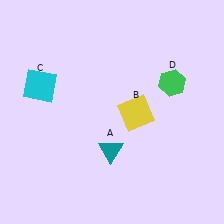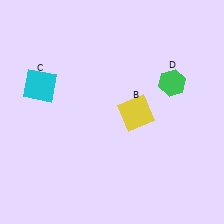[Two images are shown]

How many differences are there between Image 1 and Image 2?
There is 1 difference between the two images.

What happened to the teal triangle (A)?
The teal triangle (A) was removed in Image 2. It was in the bottom-left area of Image 1.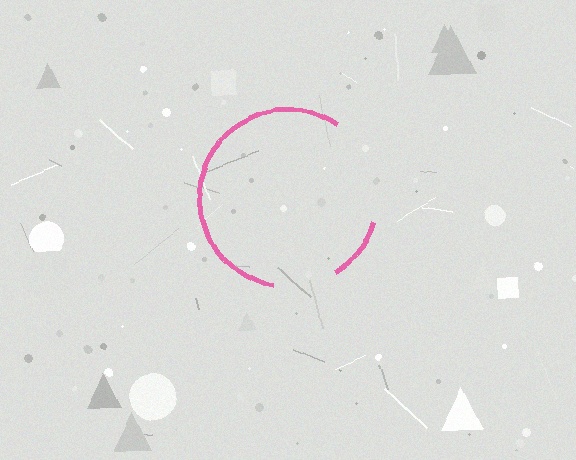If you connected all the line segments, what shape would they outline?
They would outline a circle.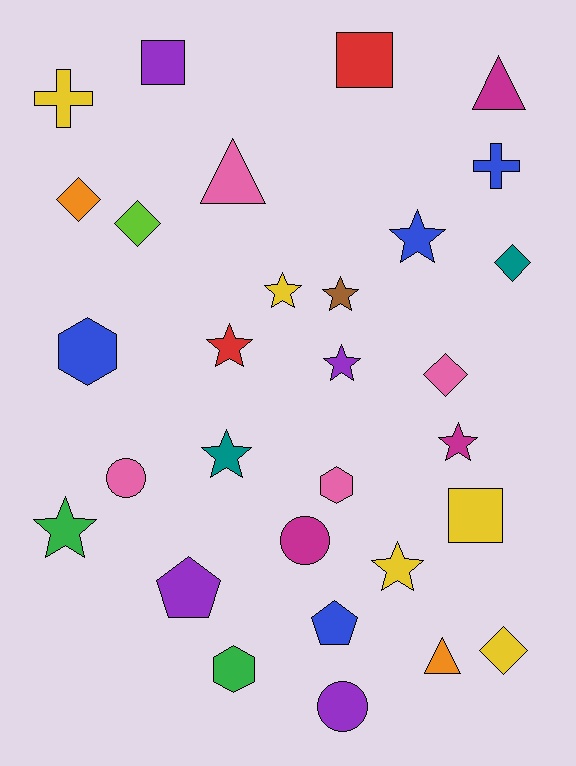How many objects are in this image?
There are 30 objects.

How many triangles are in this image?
There are 3 triangles.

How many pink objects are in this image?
There are 4 pink objects.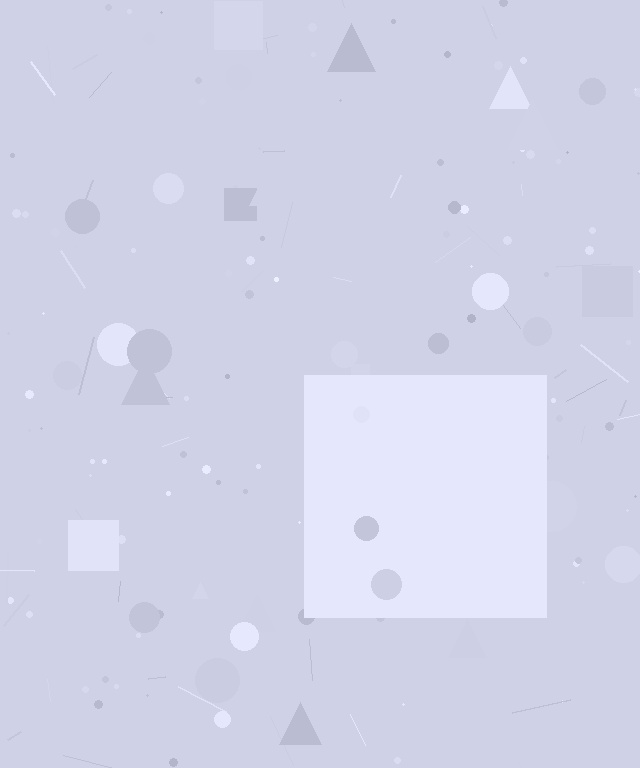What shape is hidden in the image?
A square is hidden in the image.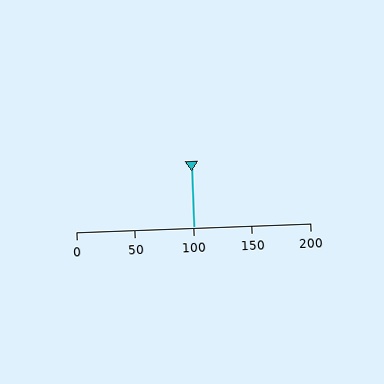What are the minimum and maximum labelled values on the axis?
The axis runs from 0 to 200.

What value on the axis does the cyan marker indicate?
The marker indicates approximately 100.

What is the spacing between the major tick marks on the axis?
The major ticks are spaced 50 apart.